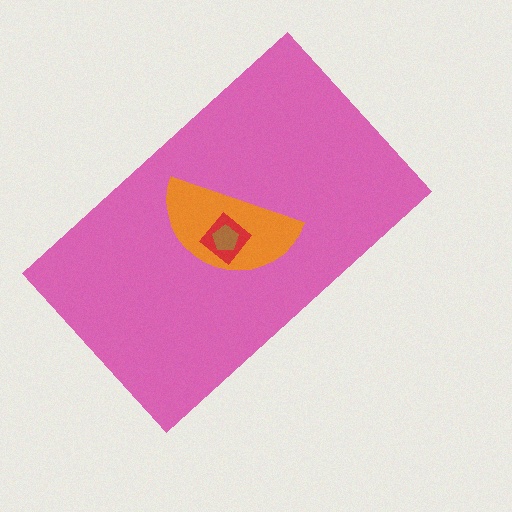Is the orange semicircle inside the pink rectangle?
Yes.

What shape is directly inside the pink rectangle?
The orange semicircle.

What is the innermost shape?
The brown pentagon.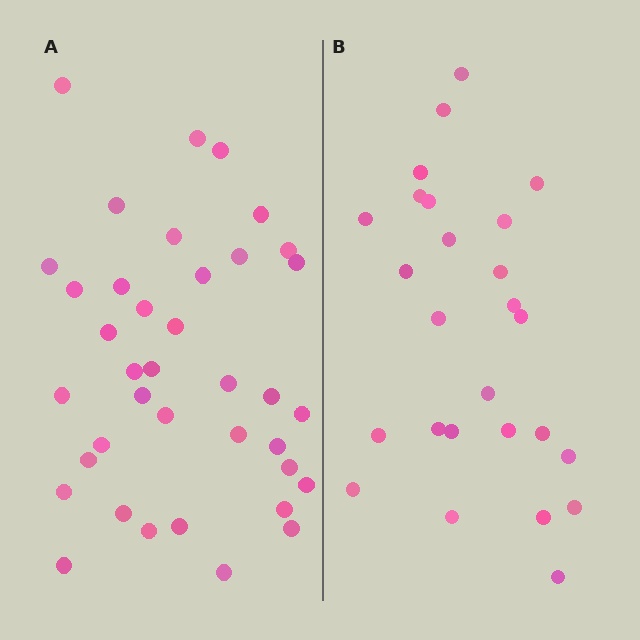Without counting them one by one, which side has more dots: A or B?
Region A (the left region) has more dots.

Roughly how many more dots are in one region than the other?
Region A has roughly 12 or so more dots than region B.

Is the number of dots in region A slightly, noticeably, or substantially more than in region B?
Region A has substantially more. The ratio is roughly 1.5 to 1.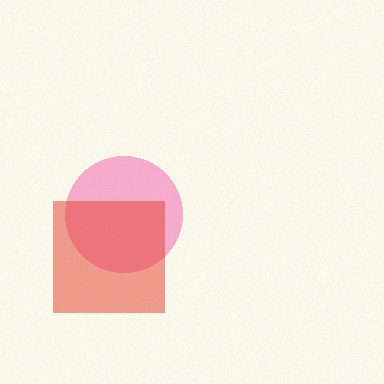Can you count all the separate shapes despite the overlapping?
Yes, there are 2 separate shapes.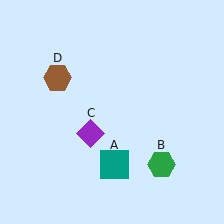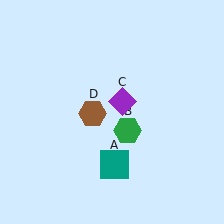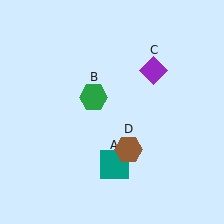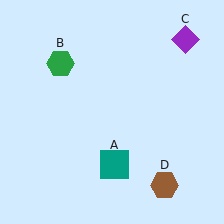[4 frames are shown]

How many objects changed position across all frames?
3 objects changed position: green hexagon (object B), purple diamond (object C), brown hexagon (object D).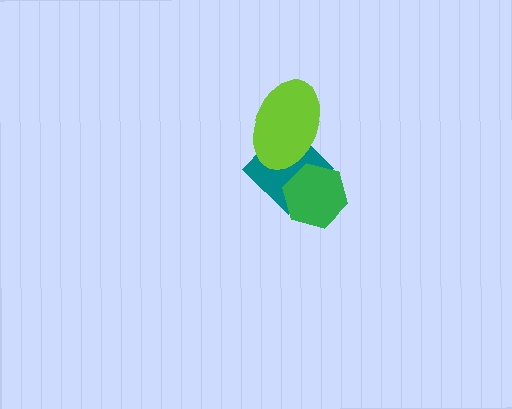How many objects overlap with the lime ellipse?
1 object overlaps with the lime ellipse.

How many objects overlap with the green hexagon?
1 object overlaps with the green hexagon.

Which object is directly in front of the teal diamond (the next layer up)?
The green hexagon is directly in front of the teal diamond.